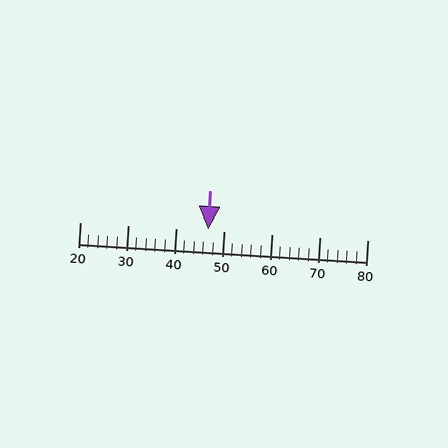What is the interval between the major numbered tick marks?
The major tick marks are spaced 10 units apart.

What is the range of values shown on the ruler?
The ruler shows values from 20 to 80.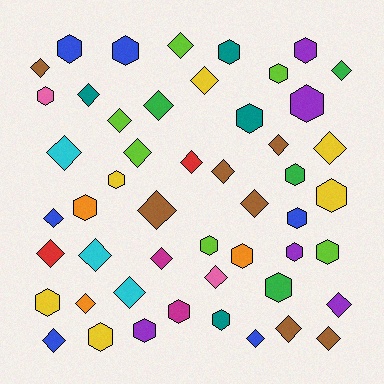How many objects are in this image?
There are 50 objects.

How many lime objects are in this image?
There are 6 lime objects.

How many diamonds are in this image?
There are 27 diamonds.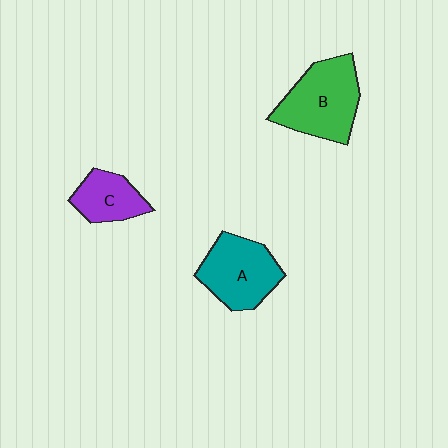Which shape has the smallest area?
Shape C (purple).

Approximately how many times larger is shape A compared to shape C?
Approximately 1.6 times.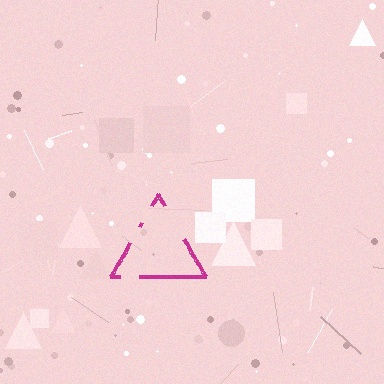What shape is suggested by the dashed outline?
The dashed outline suggests a triangle.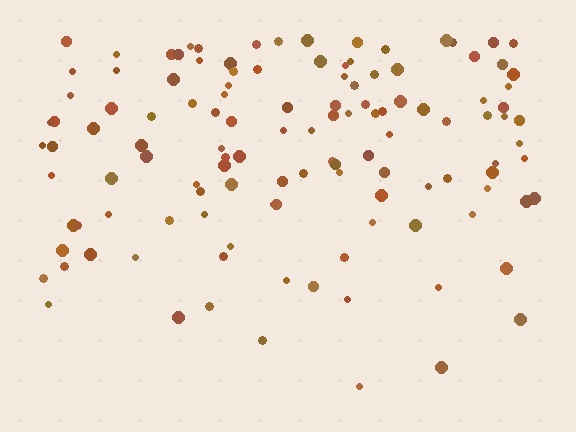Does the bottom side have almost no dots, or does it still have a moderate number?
Still a moderate number, just noticeably fewer than the top.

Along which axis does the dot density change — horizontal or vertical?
Vertical.